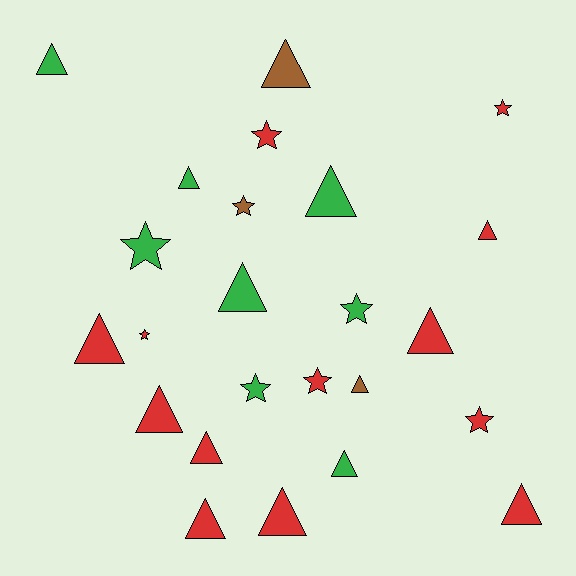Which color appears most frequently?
Red, with 13 objects.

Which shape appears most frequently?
Triangle, with 15 objects.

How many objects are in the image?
There are 24 objects.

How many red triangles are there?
There are 8 red triangles.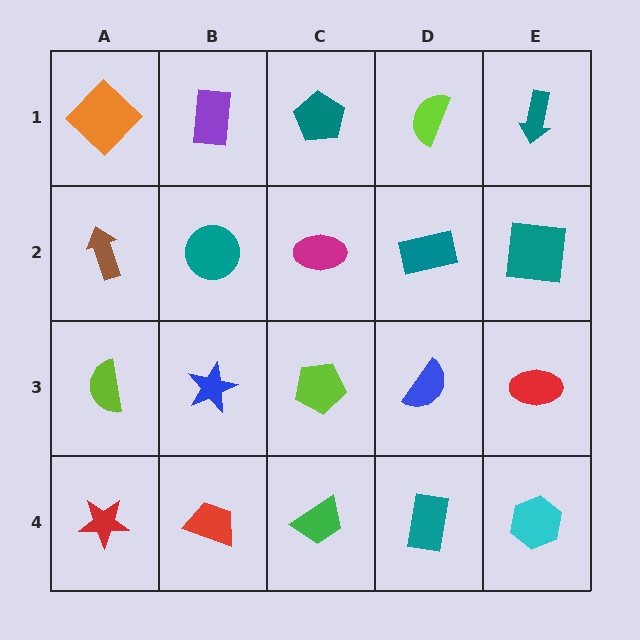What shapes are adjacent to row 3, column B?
A teal circle (row 2, column B), a red trapezoid (row 4, column B), a lime semicircle (row 3, column A), a lime pentagon (row 3, column C).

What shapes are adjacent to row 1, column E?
A teal square (row 2, column E), a lime semicircle (row 1, column D).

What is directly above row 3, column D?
A teal rectangle.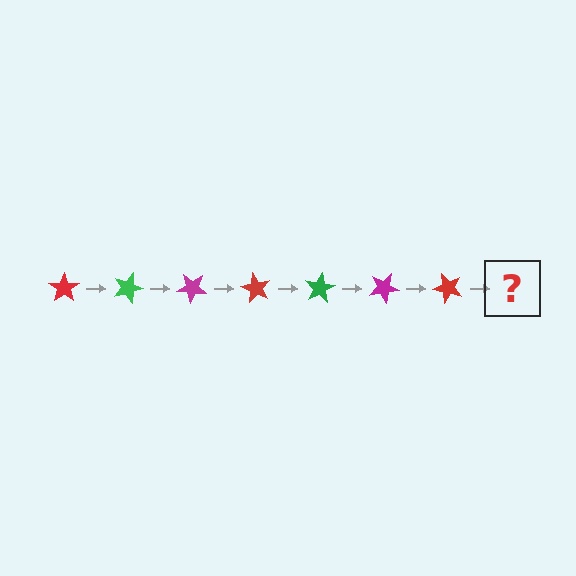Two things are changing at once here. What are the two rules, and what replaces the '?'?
The two rules are that it rotates 20 degrees each step and the color cycles through red, green, and magenta. The '?' should be a green star, rotated 140 degrees from the start.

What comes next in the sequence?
The next element should be a green star, rotated 140 degrees from the start.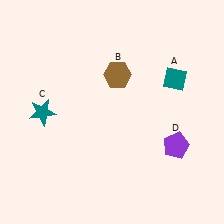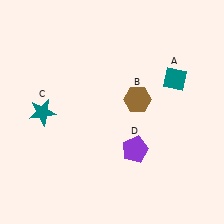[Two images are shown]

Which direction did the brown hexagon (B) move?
The brown hexagon (B) moved down.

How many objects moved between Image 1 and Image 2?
2 objects moved between the two images.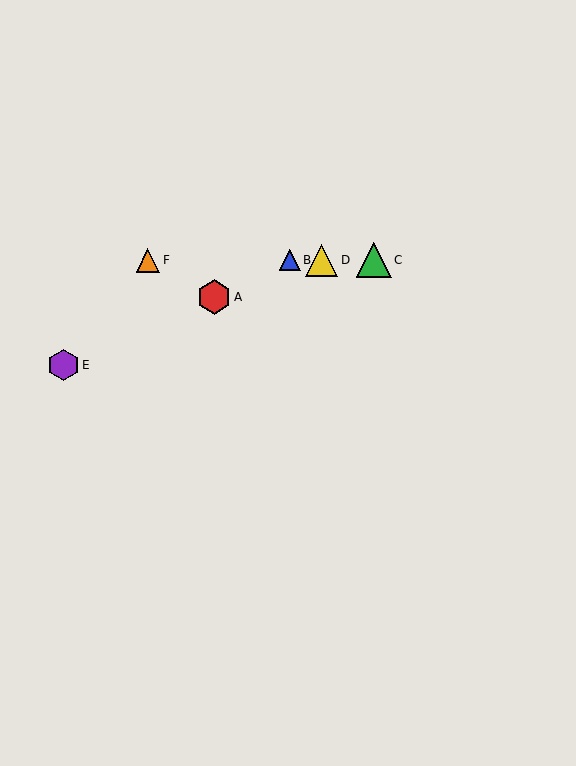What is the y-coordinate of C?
Object C is at y≈260.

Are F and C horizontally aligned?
Yes, both are at y≈260.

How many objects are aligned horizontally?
4 objects (B, C, D, F) are aligned horizontally.